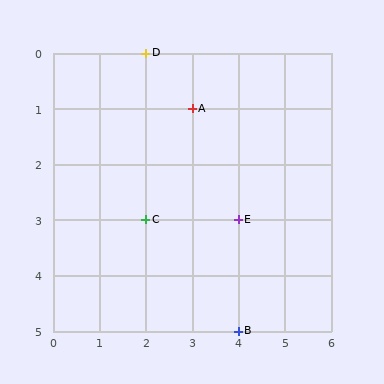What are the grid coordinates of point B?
Point B is at grid coordinates (4, 5).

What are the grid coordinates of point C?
Point C is at grid coordinates (2, 3).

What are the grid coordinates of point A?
Point A is at grid coordinates (3, 1).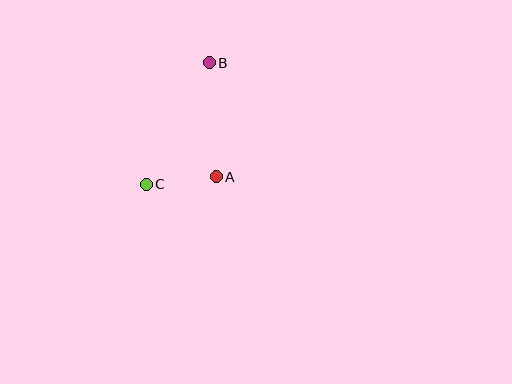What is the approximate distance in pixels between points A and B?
The distance between A and B is approximately 114 pixels.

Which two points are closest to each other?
Points A and C are closest to each other.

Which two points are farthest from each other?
Points B and C are farthest from each other.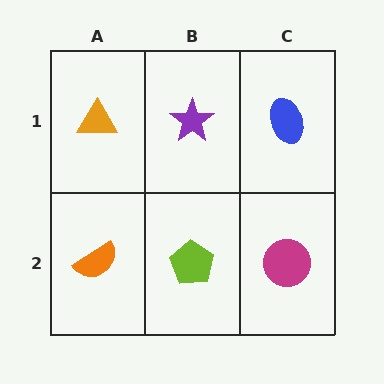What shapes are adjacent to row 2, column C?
A blue ellipse (row 1, column C), a lime pentagon (row 2, column B).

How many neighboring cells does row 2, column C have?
2.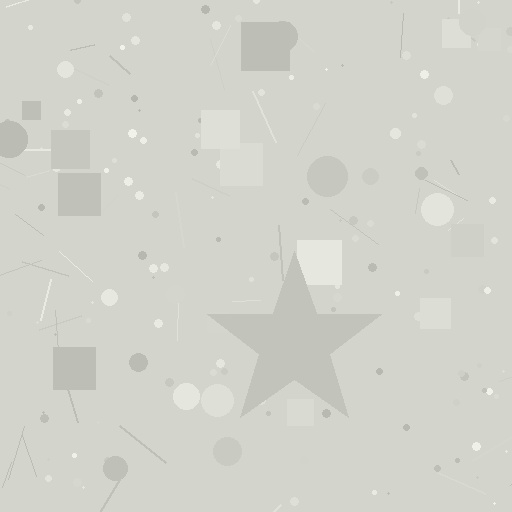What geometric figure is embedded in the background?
A star is embedded in the background.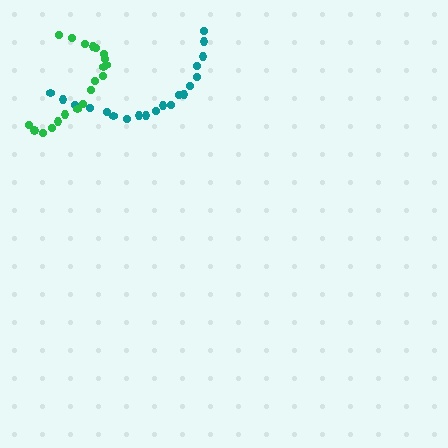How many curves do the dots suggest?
There are 2 distinct paths.